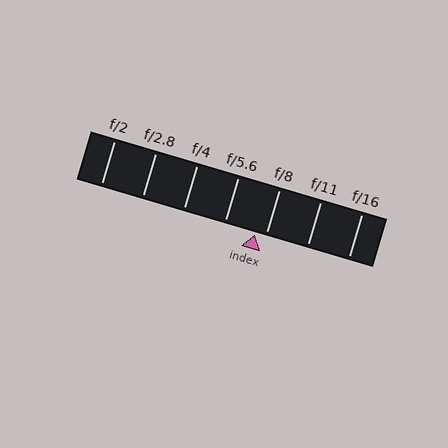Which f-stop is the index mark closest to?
The index mark is closest to f/8.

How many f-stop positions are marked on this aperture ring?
There are 7 f-stop positions marked.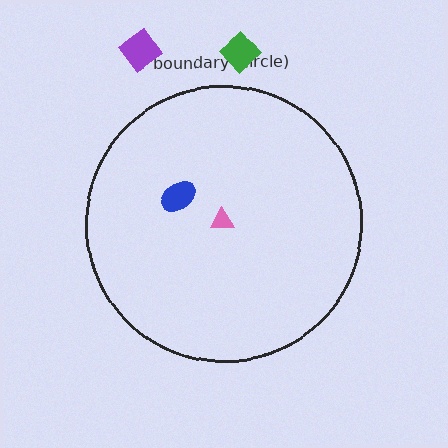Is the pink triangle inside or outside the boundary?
Inside.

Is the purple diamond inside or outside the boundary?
Outside.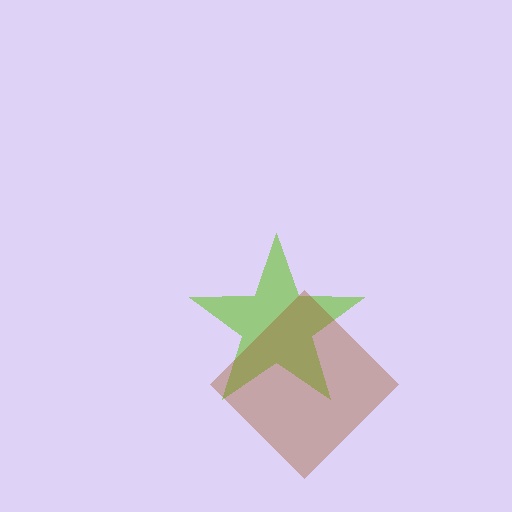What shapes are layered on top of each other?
The layered shapes are: a lime star, a brown diamond.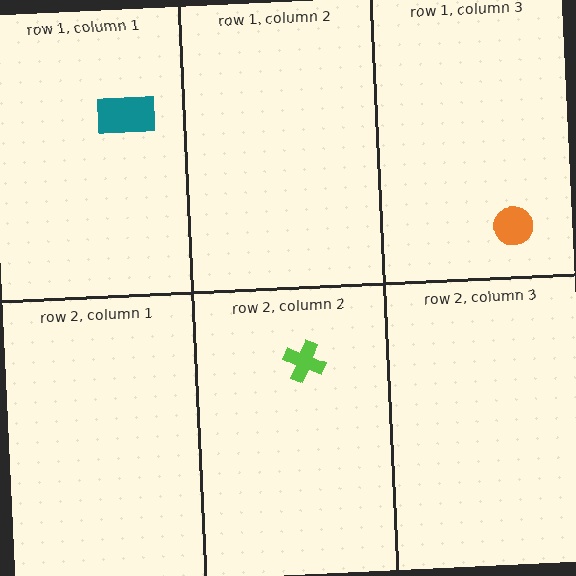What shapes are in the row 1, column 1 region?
The teal rectangle.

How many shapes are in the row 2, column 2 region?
1.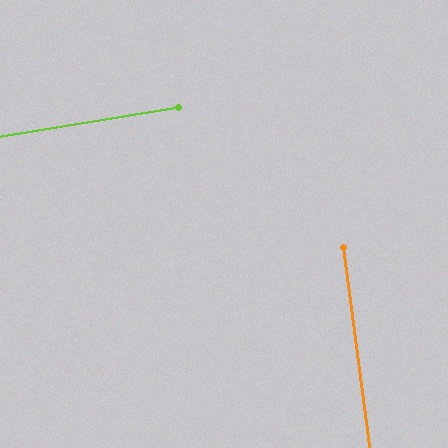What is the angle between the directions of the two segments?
Approximately 88 degrees.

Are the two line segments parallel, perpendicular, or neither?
Perpendicular — they meet at approximately 88°.